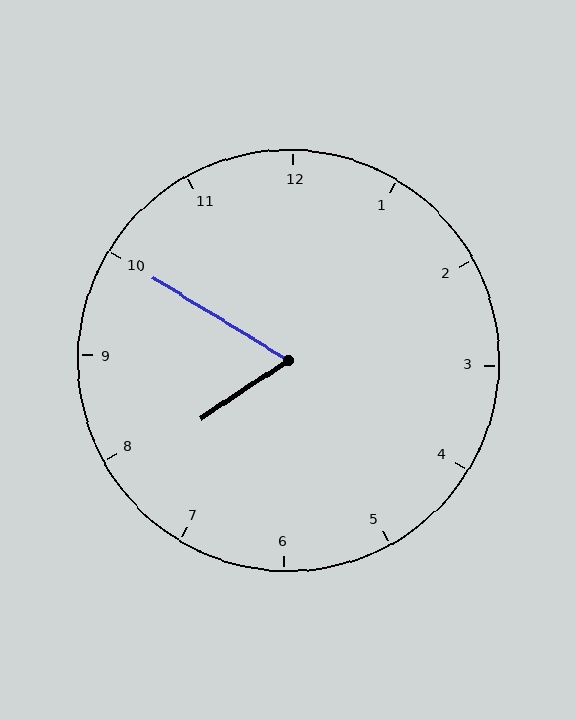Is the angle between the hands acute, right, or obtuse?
It is acute.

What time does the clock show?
7:50.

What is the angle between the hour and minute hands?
Approximately 65 degrees.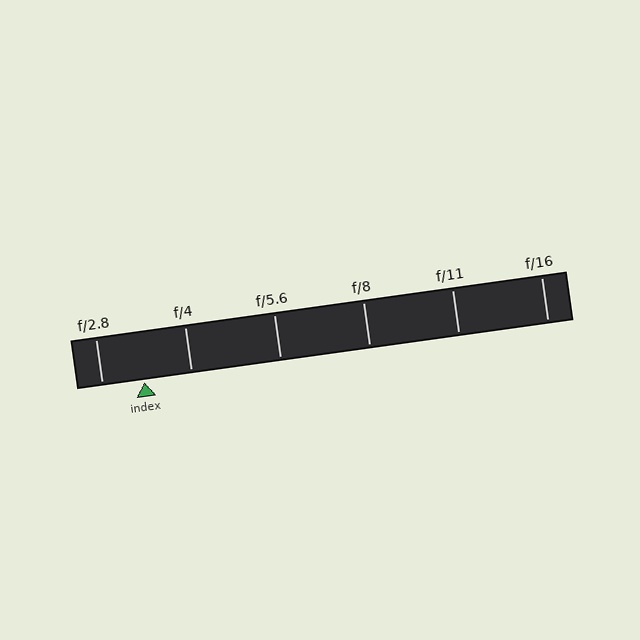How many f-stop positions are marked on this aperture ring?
There are 6 f-stop positions marked.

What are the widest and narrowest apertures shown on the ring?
The widest aperture shown is f/2.8 and the narrowest is f/16.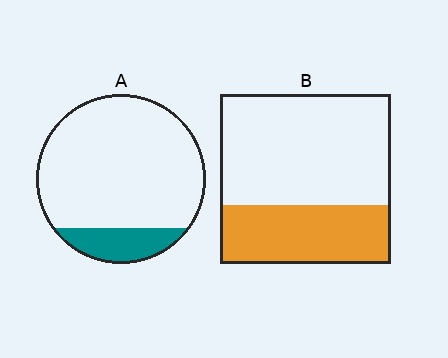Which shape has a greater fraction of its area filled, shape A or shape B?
Shape B.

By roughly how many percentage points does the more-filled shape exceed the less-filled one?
By roughly 20 percentage points (B over A).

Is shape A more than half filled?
No.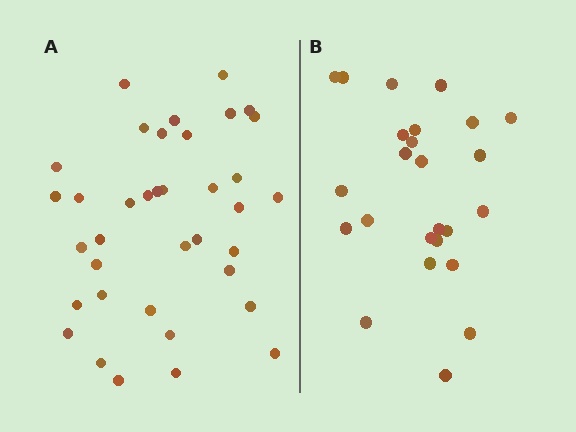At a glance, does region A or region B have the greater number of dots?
Region A (the left region) has more dots.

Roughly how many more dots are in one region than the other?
Region A has roughly 12 or so more dots than region B.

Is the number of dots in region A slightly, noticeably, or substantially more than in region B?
Region A has substantially more. The ratio is roughly 1.5 to 1.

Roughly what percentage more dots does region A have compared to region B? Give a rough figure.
About 50% more.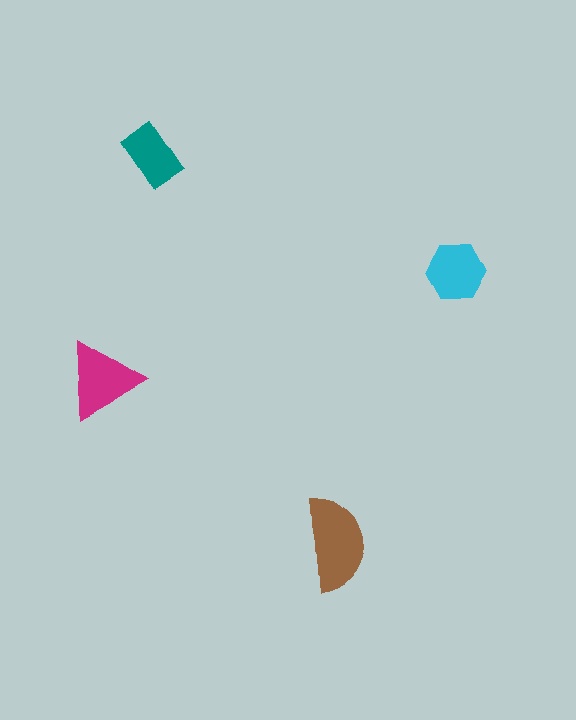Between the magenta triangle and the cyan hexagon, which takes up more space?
The magenta triangle.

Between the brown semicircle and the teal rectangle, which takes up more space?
The brown semicircle.